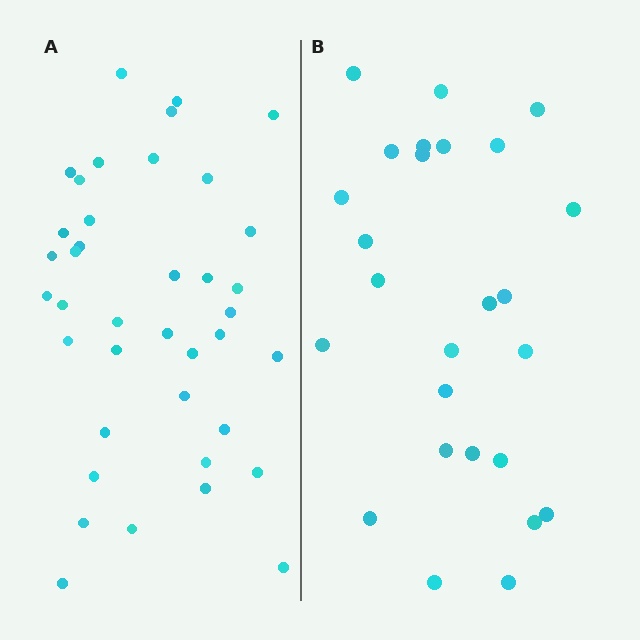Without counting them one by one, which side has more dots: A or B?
Region A (the left region) has more dots.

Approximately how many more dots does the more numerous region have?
Region A has approximately 15 more dots than region B.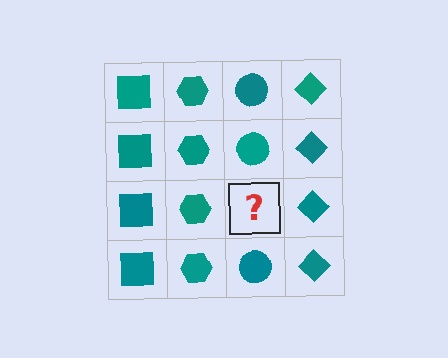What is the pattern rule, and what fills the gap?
The rule is that each column has a consistent shape. The gap should be filled with a teal circle.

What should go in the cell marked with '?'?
The missing cell should contain a teal circle.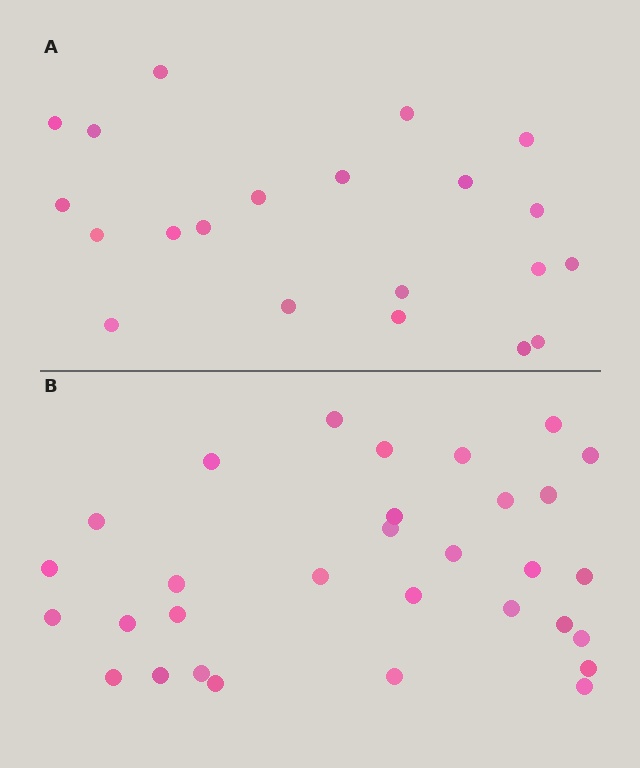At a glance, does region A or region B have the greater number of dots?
Region B (the bottom region) has more dots.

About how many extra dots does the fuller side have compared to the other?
Region B has roughly 10 or so more dots than region A.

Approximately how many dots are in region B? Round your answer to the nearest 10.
About 30 dots. (The exact count is 31, which rounds to 30.)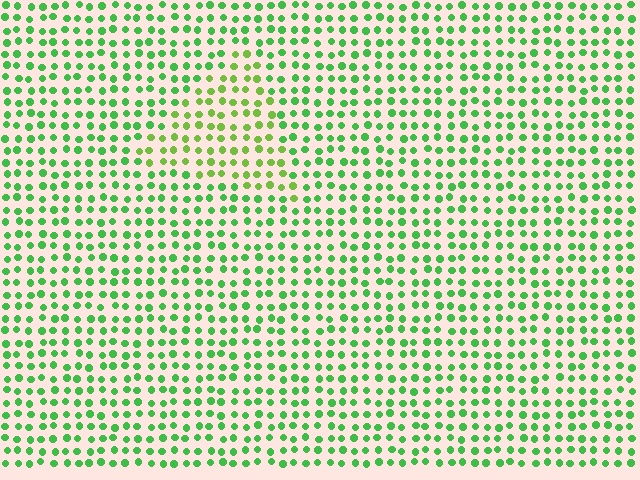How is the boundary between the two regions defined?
The boundary is defined purely by a slight shift in hue (about 28 degrees). Spacing, size, and orientation are identical on both sides.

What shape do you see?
I see a triangle.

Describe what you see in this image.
The image is filled with small green elements in a uniform arrangement. A triangle-shaped region is visible where the elements are tinted to a slightly different hue, forming a subtle color boundary.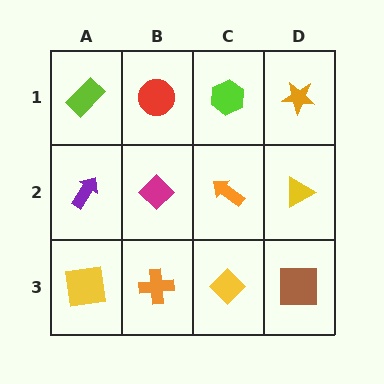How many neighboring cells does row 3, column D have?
2.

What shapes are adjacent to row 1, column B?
A magenta diamond (row 2, column B), a lime rectangle (row 1, column A), a lime hexagon (row 1, column C).